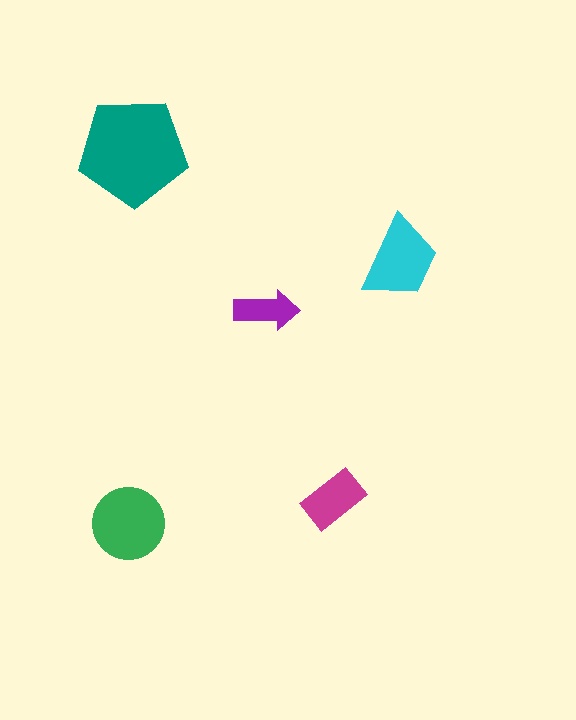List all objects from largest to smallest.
The teal pentagon, the green circle, the cyan trapezoid, the magenta rectangle, the purple arrow.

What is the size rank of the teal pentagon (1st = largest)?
1st.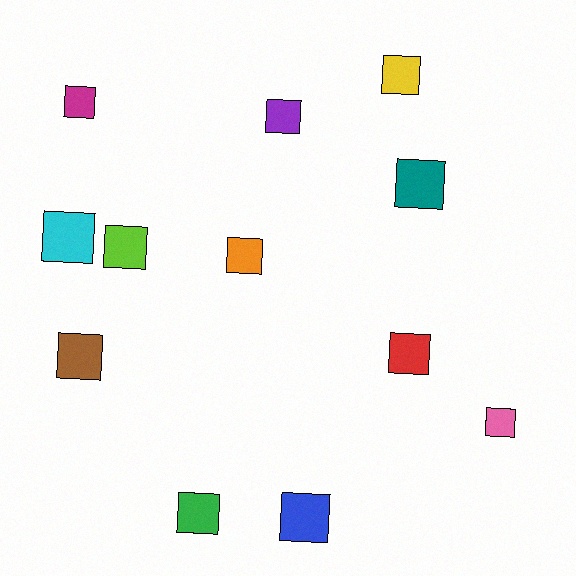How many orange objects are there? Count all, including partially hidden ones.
There is 1 orange object.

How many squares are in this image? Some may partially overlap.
There are 12 squares.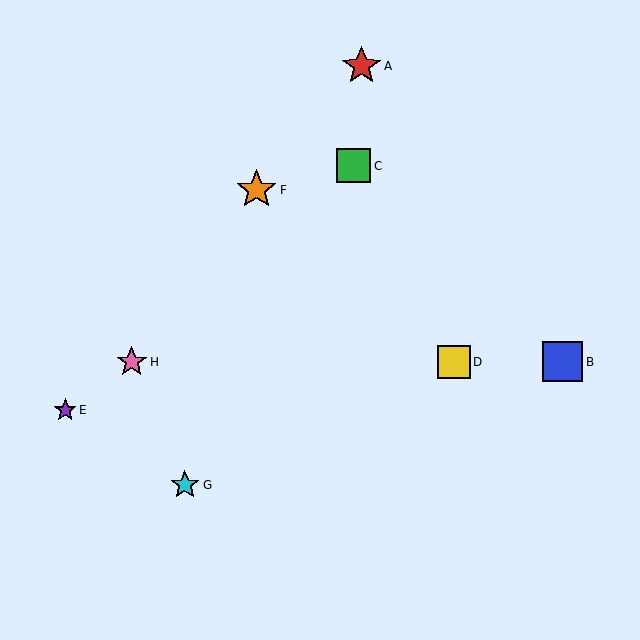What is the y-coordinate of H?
Object H is at y≈362.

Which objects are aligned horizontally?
Objects B, D, H are aligned horizontally.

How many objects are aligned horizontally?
3 objects (B, D, H) are aligned horizontally.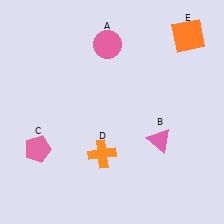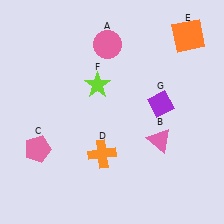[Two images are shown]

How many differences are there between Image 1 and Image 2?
There are 2 differences between the two images.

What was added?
A lime star (F), a purple diamond (G) were added in Image 2.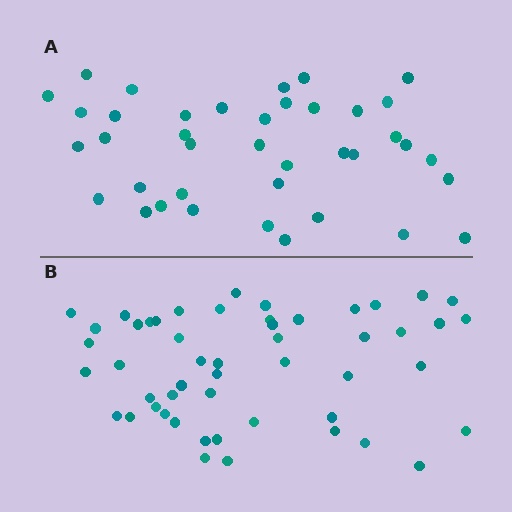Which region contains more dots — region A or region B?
Region B (the bottom region) has more dots.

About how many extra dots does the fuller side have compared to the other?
Region B has roughly 12 or so more dots than region A.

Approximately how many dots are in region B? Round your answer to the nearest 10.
About 50 dots. (The exact count is 51, which rounds to 50.)